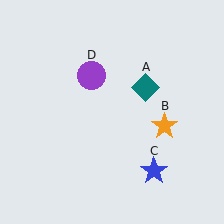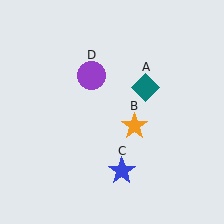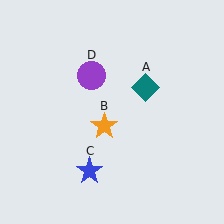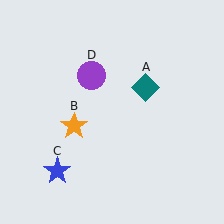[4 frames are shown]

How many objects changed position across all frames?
2 objects changed position: orange star (object B), blue star (object C).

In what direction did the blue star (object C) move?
The blue star (object C) moved left.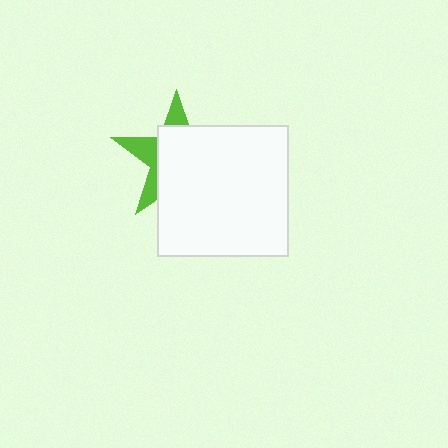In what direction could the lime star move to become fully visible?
The lime star could move toward the upper-left. That would shift it out from behind the white square entirely.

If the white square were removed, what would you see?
You would see the complete lime star.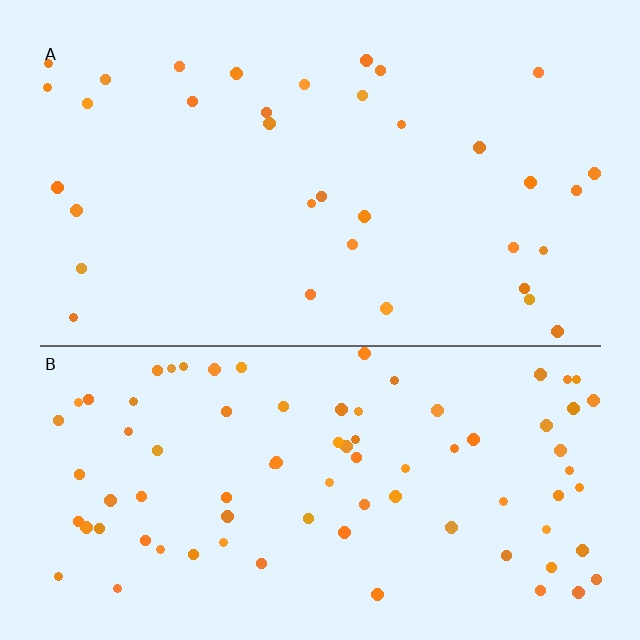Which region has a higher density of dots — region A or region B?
B (the bottom).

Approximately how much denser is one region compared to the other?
Approximately 2.4× — region B over region A.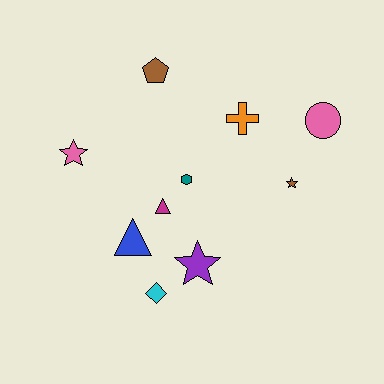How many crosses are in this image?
There is 1 cross.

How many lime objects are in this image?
There are no lime objects.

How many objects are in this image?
There are 10 objects.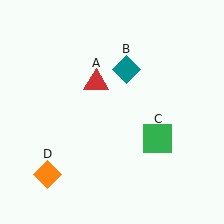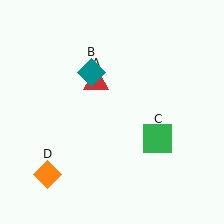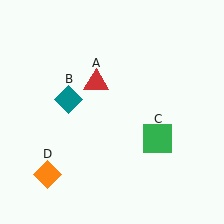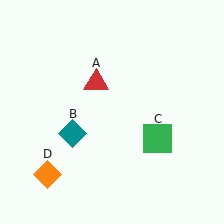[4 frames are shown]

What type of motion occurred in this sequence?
The teal diamond (object B) rotated counterclockwise around the center of the scene.